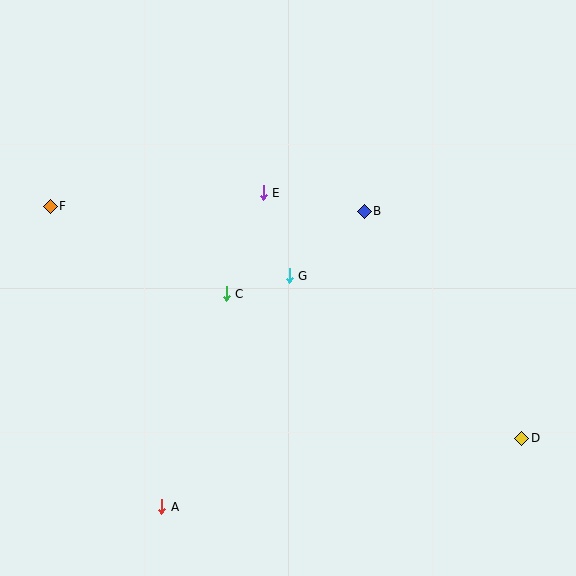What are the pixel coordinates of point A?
Point A is at (162, 507).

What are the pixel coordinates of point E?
Point E is at (263, 193).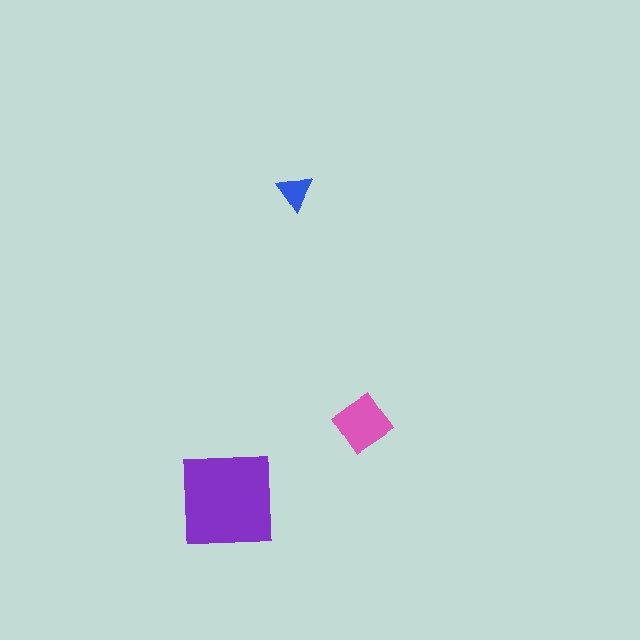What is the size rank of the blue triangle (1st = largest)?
3rd.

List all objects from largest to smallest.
The purple square, the pink diamond, the blue triangle.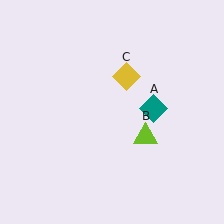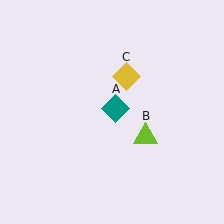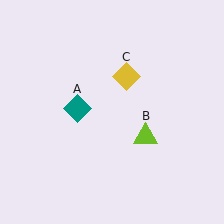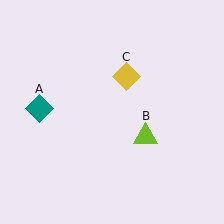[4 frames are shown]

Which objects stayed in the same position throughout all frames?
Lime triangle (object B) and yellow diamond (object C) remained stationary.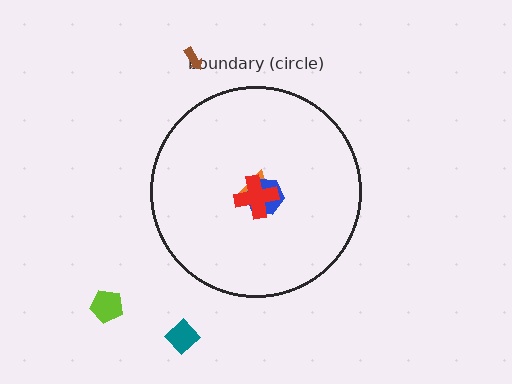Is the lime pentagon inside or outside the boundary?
Outside.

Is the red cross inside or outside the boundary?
Inside.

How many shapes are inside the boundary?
3 inside, 3 outside.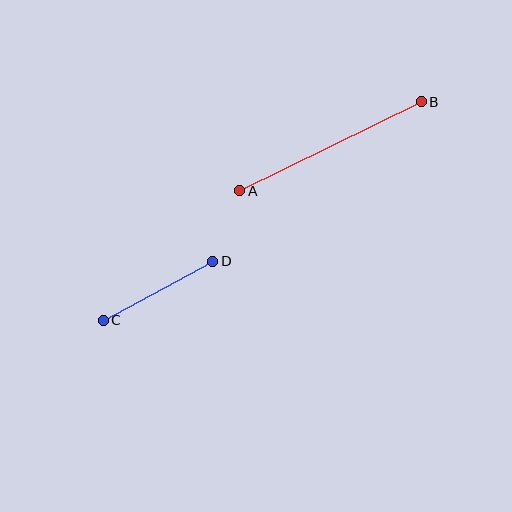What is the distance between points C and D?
The distance is approximately 125 pixels.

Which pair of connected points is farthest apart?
Points A and B are farthest apart.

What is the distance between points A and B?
The distance is approximately 202 pixels.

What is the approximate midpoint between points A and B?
The midpoint is at approximately (331, 146) pixels.